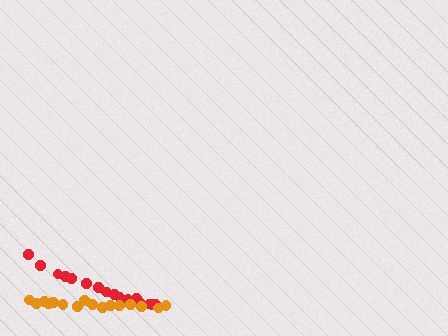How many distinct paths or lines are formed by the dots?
There are 2 distinct paths.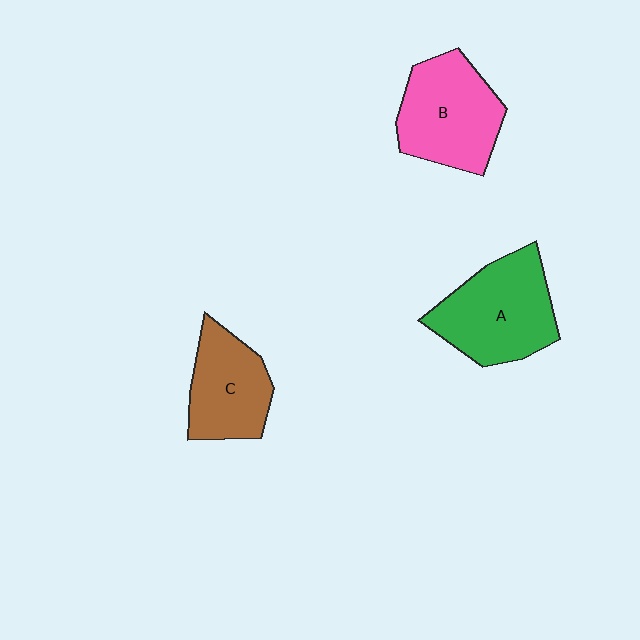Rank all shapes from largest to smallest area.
From largest to smallest: A (green), B (pink), C (brown).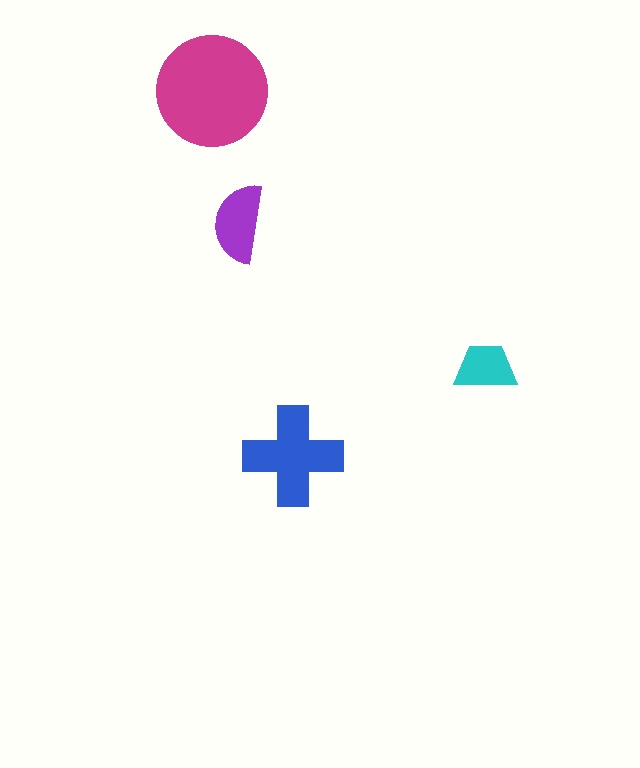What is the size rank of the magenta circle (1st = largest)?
1st.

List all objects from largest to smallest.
The magenta circle, the blue cross, the purple semicircle, the cyan trapezoid.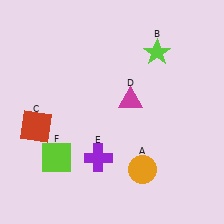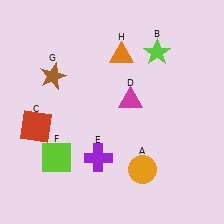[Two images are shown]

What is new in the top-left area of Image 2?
A brown star (G) was added in the top-left area of Image 2.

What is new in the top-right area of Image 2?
An orange triangle (H) was added in the top-right area of Image 2.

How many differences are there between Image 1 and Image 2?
There are 2 differences between the two images.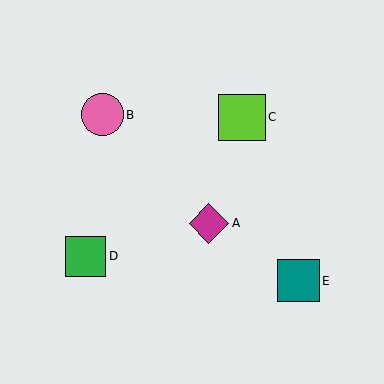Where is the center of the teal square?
The center of the teal square is at (298, 281).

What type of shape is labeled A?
Shape A is a magenta diamond.